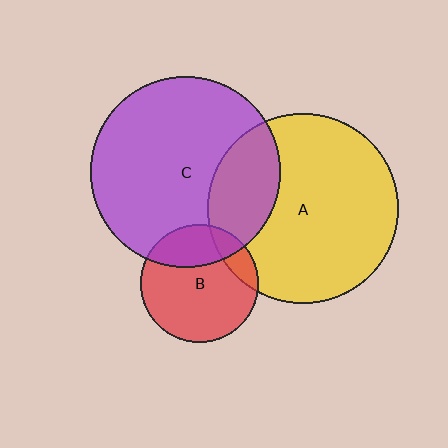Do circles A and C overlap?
Yes.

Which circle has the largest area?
Circle A (yellow).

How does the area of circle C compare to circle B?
Approximately 2.6 times.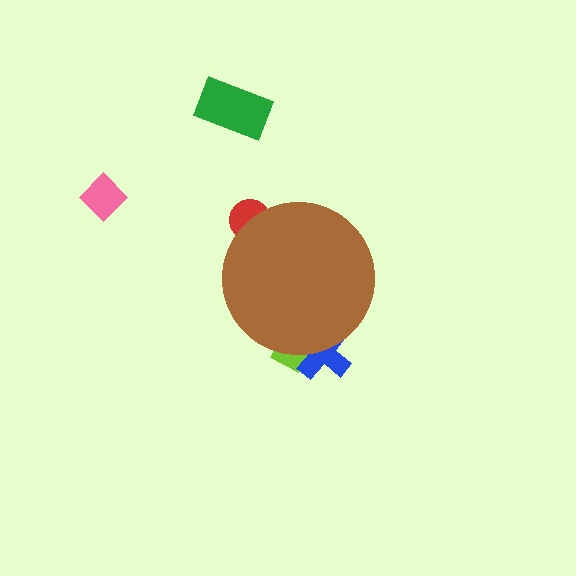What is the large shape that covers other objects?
A brown circle.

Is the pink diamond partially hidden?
No, the pink diamond is fully visible.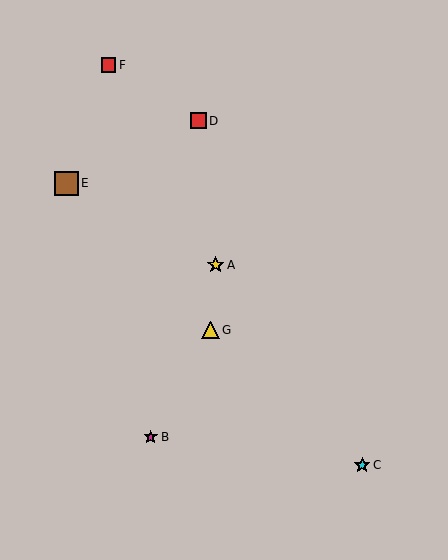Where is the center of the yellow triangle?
The center of the yellow triangle is at (210, 330).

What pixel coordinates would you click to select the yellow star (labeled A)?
Click at (216, 265) to select the yellow star A.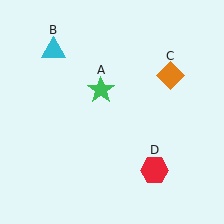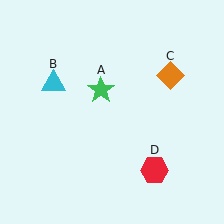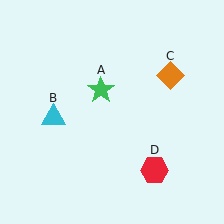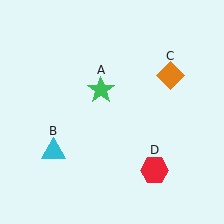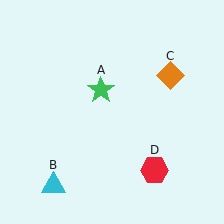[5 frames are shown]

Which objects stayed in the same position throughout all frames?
Green star (object A) and orange diamond (object C) and red hexagon (object D) remained stationary.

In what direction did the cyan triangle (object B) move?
The cyan triangle (object B) moved down.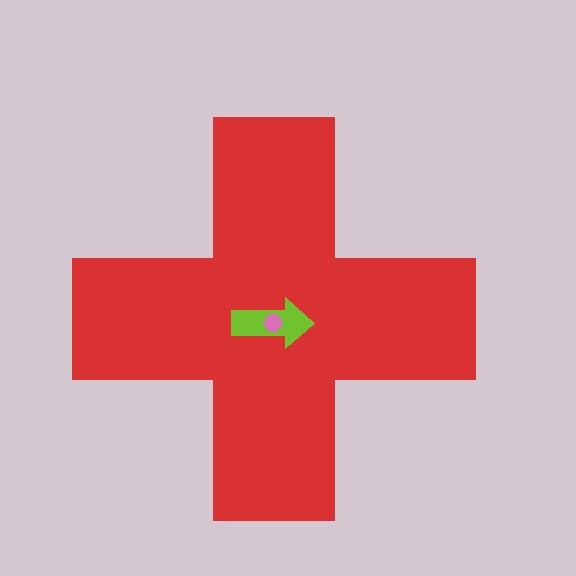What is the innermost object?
The pink circle.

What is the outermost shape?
The red cross.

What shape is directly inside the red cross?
The lime arrow.